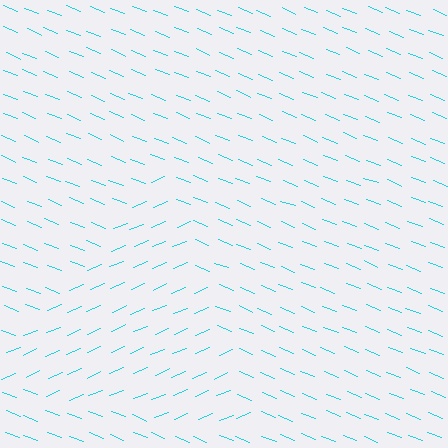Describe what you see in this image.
The image is filled with small cyan line segments. A triangle region in the image has lines oriented differently from the surrounding lines, creating a visible texture boundary.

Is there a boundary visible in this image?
Yes, there is a texture boundary formed by a change in line orientation.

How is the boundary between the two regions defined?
The boundary is defined purely by a change in line orientation (approximately 45 degrees difference). All lines are the same color and thickness.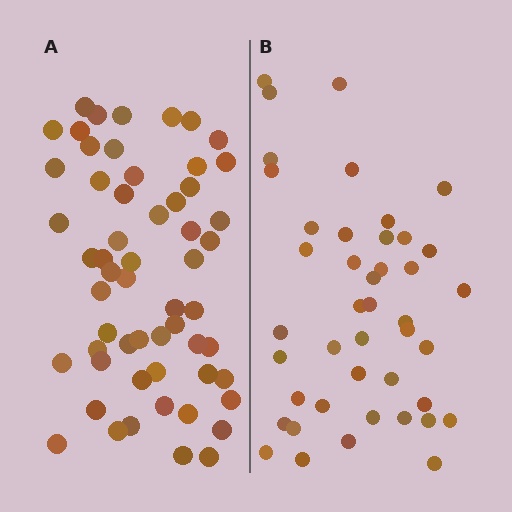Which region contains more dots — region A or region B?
Region A (the left region) has more dots.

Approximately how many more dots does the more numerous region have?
Region A has approximately 15 more dots than region B.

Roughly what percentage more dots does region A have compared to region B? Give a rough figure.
About 35% more.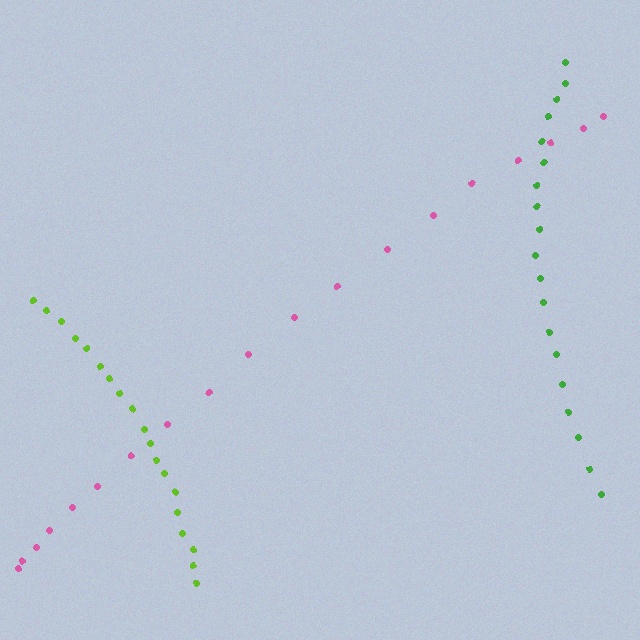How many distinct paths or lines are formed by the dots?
There are 3 distinct paths.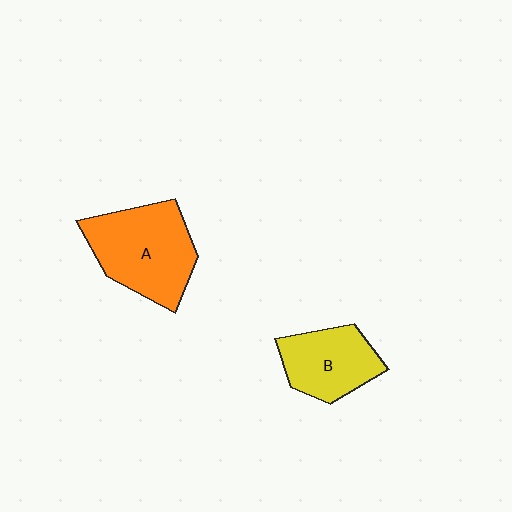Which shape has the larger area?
Shape A (orange).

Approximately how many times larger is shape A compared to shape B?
Approximately 1.4 times.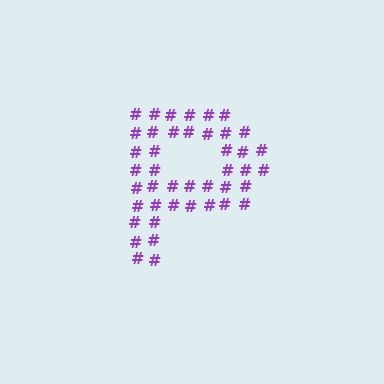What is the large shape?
The large shape is the letter P.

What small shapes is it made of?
It is made of small hash symbols.